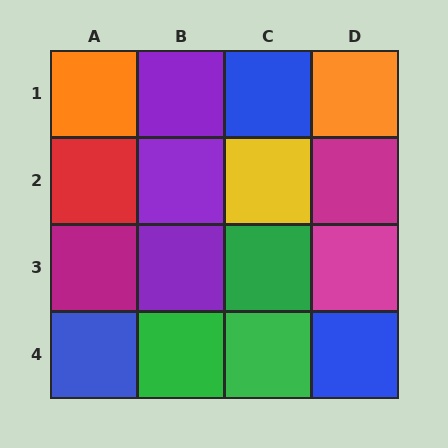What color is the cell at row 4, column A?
Blue.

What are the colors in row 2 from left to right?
Red, purple, yellow, magenta.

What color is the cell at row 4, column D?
Blue.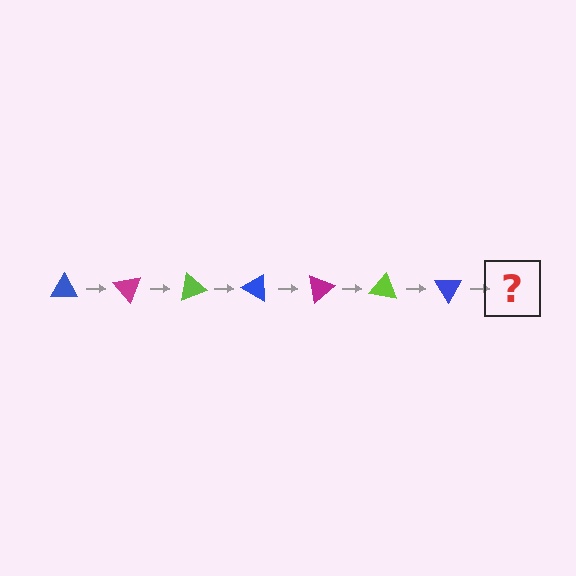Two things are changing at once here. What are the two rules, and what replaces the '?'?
The two rules are that it rotates 50 degrees each step and the color cycles through blue, magenta, and lime. The '?' should be a magenta triangle, rotated 350 degrees from the start.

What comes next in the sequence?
The next element should be a magenta triangle, rotated 350 degrees from the start.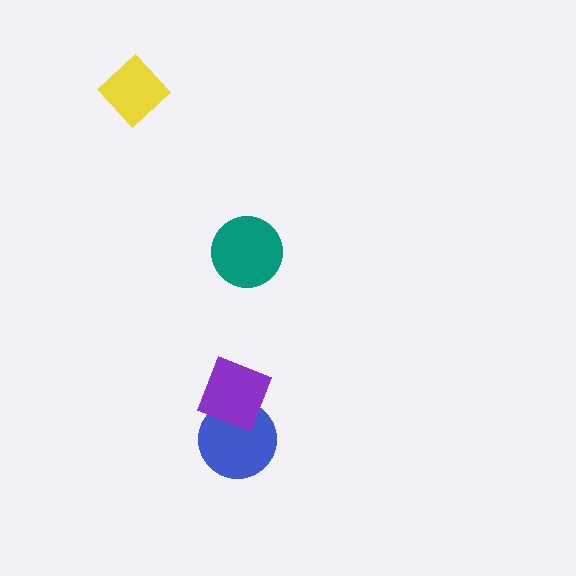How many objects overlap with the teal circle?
0 objects overlap with the teal circle.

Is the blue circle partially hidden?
Yes, it is partially covered by another shape.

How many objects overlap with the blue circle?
1 object overlaps with the blue circle.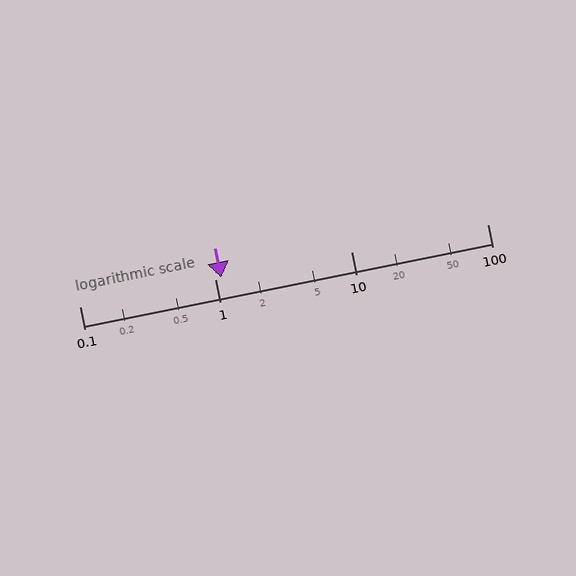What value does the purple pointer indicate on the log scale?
The pointer indicates approximately 1.1.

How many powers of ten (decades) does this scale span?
The scale spans 3 decades, from 0.1 to 100.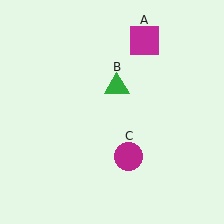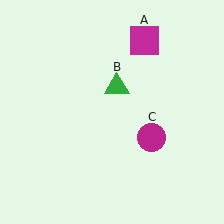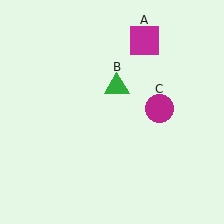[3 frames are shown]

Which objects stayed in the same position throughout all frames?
Magenta square (object A) and green triangle (object B) remained stationary.